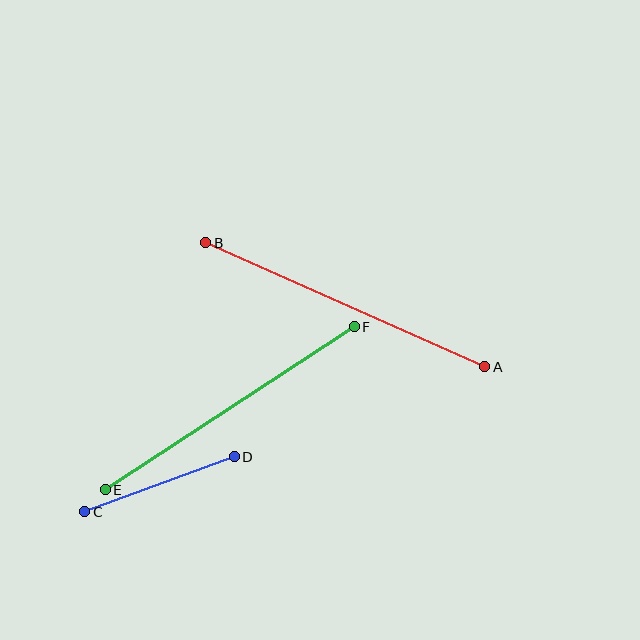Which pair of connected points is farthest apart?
Points A and B are farthest apart.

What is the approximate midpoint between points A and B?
The midpoint is at approximately (345, 305) pixels.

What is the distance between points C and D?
The distance is approximately 159 pixels.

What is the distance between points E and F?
The distance is approximately 298 pixels.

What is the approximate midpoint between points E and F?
The midpoint is at approximately (230, 408) pixels.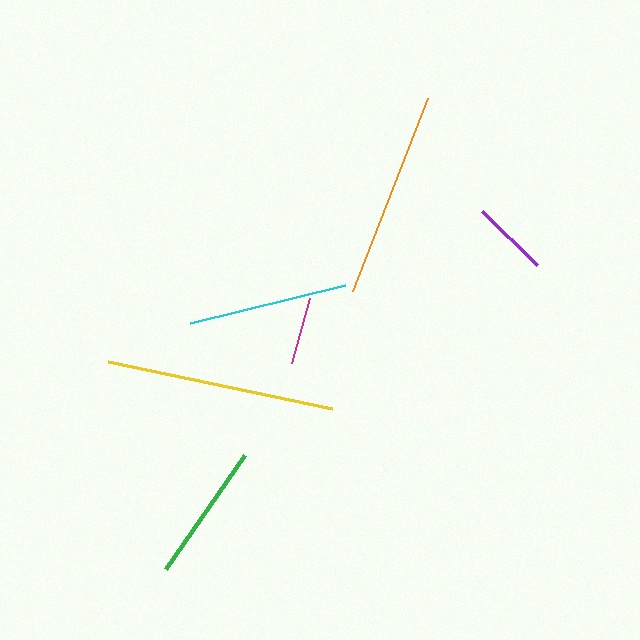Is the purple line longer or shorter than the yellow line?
The yellow line is longer than the purple line.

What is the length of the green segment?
The green segment is approximately 138 pixels long.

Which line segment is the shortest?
The magenta line is the shortest at approximately 68 pixels.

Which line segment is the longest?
The yellow line is the longest at approximately 228 pixels.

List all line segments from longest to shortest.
From longest to shortest: yellow, orange, cyan, green, purple, magenta.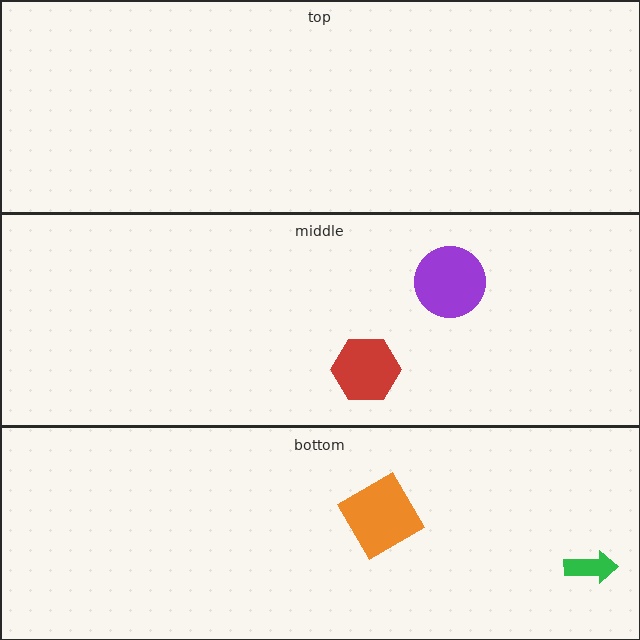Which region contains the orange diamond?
The bottom region.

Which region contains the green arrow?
The bottom region.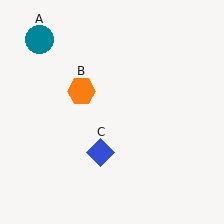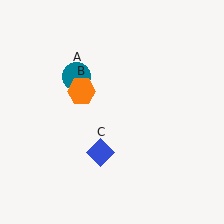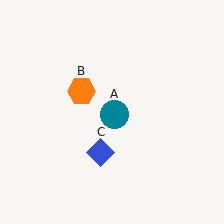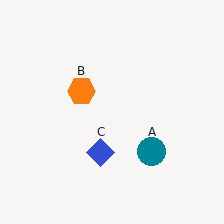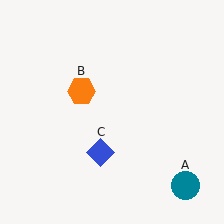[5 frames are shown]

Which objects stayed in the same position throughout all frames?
Orange hexagon (object B) and blue diamond (object C) remained stationary.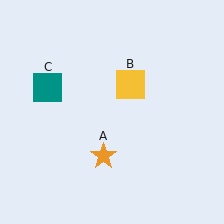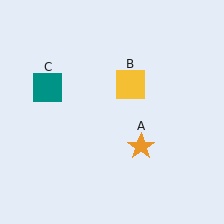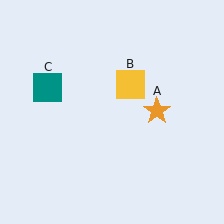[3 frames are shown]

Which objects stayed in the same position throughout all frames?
Yellow square (object B) and teal square (object C) remained stationary.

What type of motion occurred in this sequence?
The orange star (object A) rotated counterclockwise around the center of the scene.